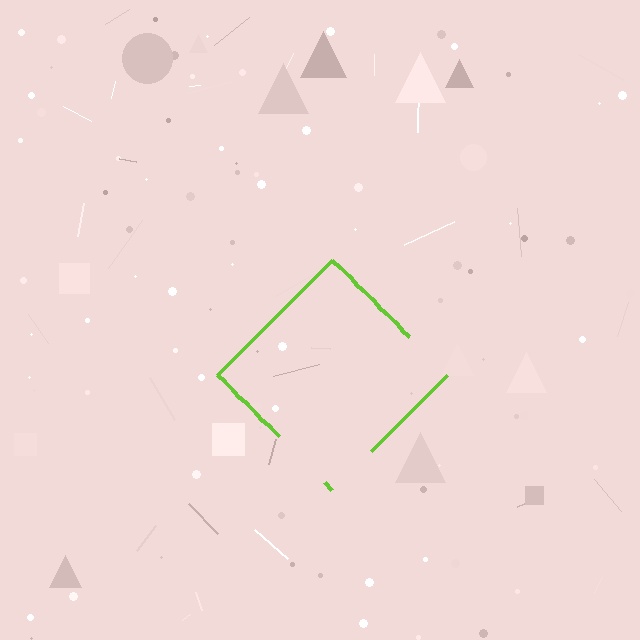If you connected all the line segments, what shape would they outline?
They would outline a diamond.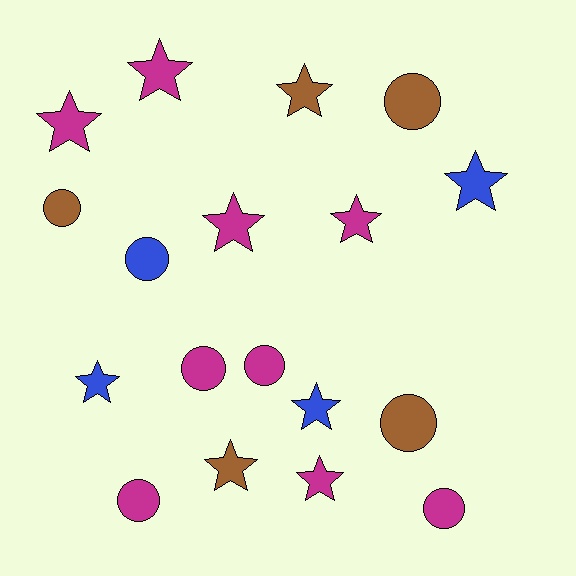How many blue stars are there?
There are 3 blue stars.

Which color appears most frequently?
Magenta, with 9 objects.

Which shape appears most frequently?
Star, with 10 objects.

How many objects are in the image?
There are 18 objects.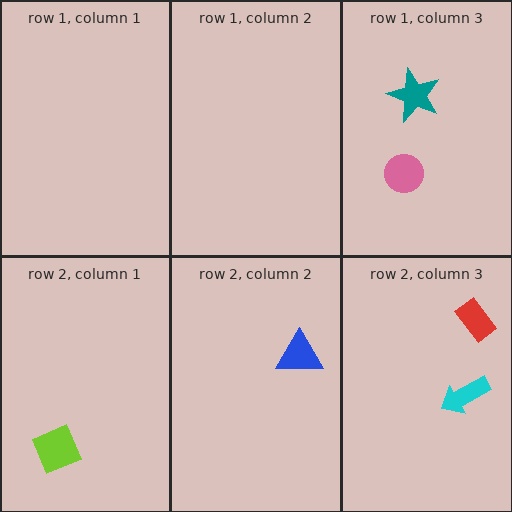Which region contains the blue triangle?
The row 2, column 2 region.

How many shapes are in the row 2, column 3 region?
2.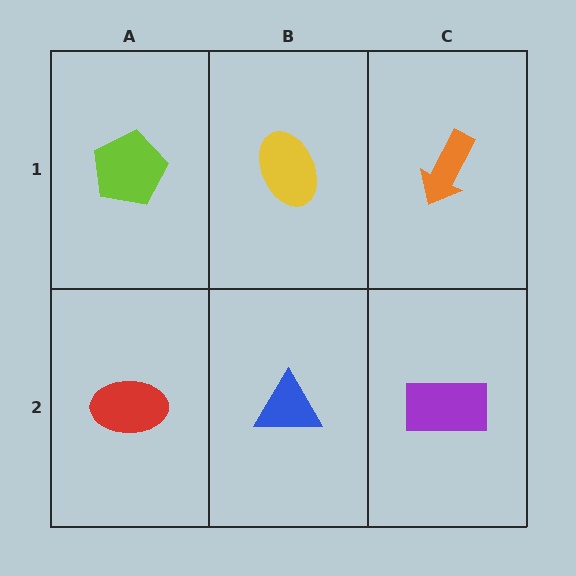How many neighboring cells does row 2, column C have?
2.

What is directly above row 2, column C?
An orange arrow.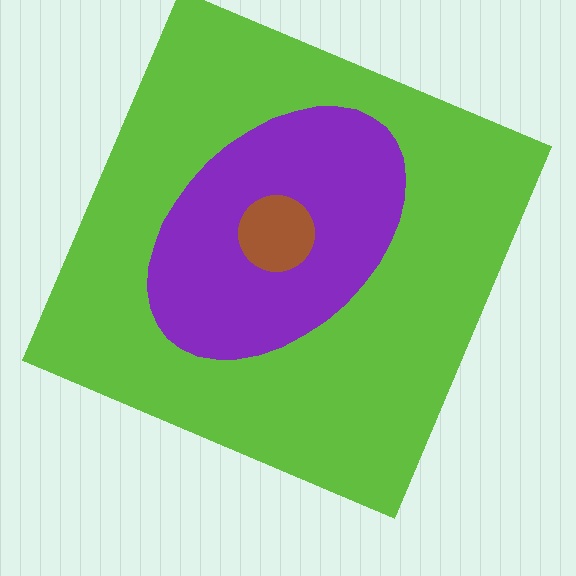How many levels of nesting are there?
3.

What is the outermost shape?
The lime square.